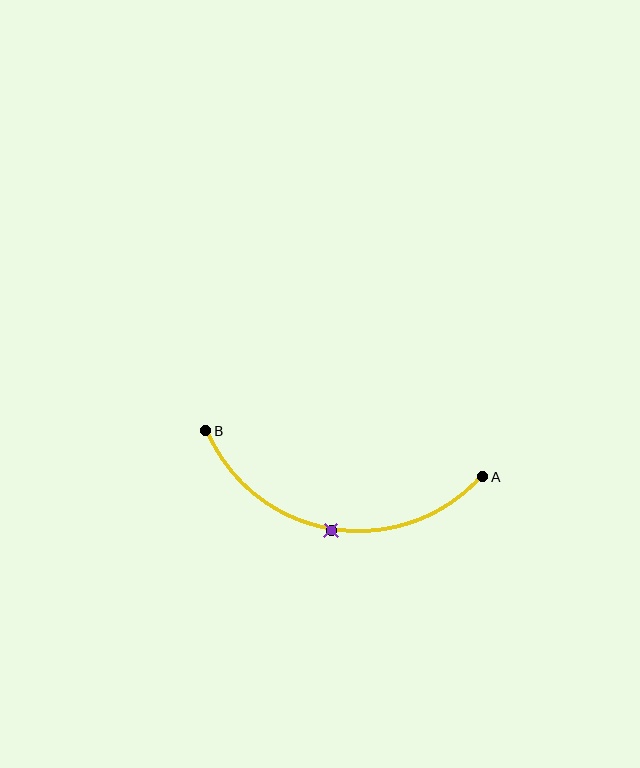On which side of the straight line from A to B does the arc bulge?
The arc bulges below the straight line connecting A and B.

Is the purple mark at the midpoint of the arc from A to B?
Yes. The purple mark lies on the arc at equal arc-length from both A and B — it is the arc midpoint.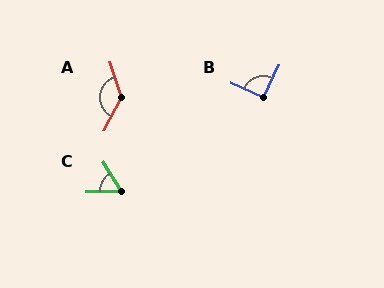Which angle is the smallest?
C, at approximately 58 degrees.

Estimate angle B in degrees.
Approximately 92 degrees.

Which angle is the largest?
A, at approximately 135 degrees.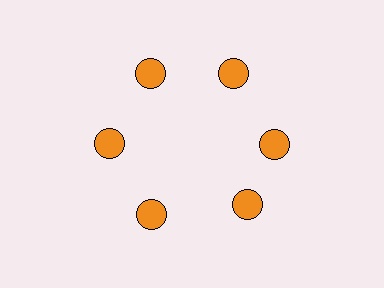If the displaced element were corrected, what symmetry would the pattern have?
It would have 6-fold rotational symmetry — the pattern would map onto itself every 60 degrees.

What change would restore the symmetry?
The symmetry would be restored by rotating it back into even spacing with its neighbors so that all 6 circles sit at equal angles and equal distance from the center.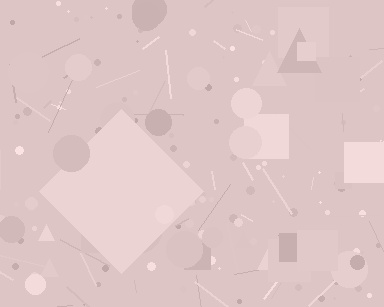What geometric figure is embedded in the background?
A diamond is embedded in the background.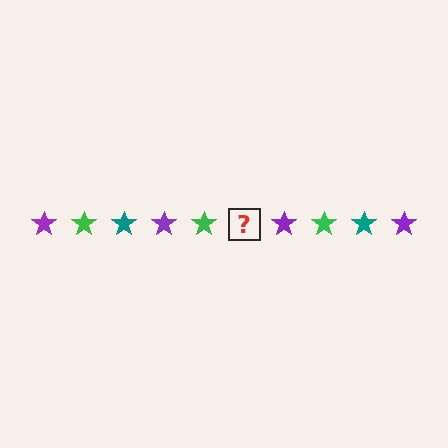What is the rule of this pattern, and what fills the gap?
The rule is that the pattern cycles through purple, green, teal stars. The gap should be filled with a teal star.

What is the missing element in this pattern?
The missing element is a teal star.